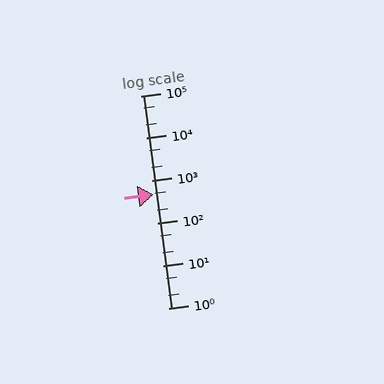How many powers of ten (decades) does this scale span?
The scale spans 5 decades, from 1 to 100000.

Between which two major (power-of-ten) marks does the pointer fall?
The pointer is between 100 and 1000.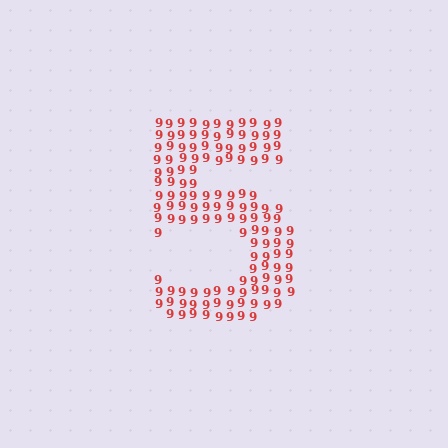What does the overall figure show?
The overall figure shows the digit 5.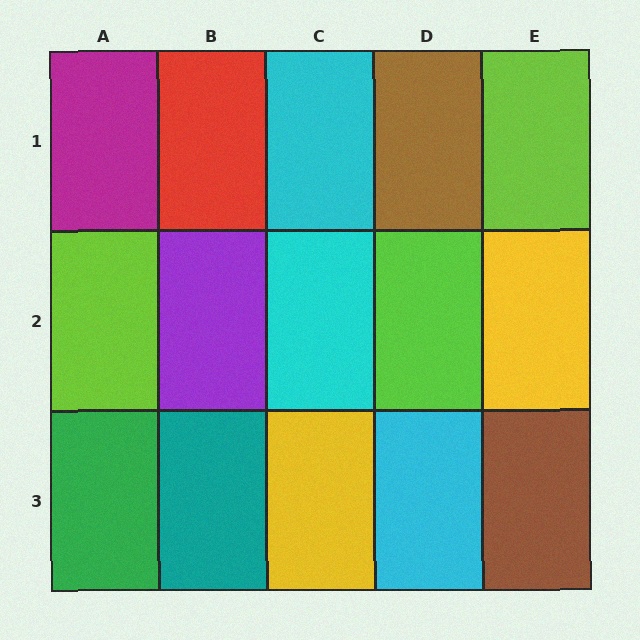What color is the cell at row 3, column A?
Green.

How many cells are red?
1 cell is red.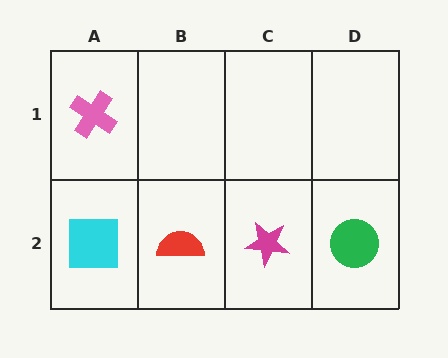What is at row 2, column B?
A red semicircle.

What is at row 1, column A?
A pink cross.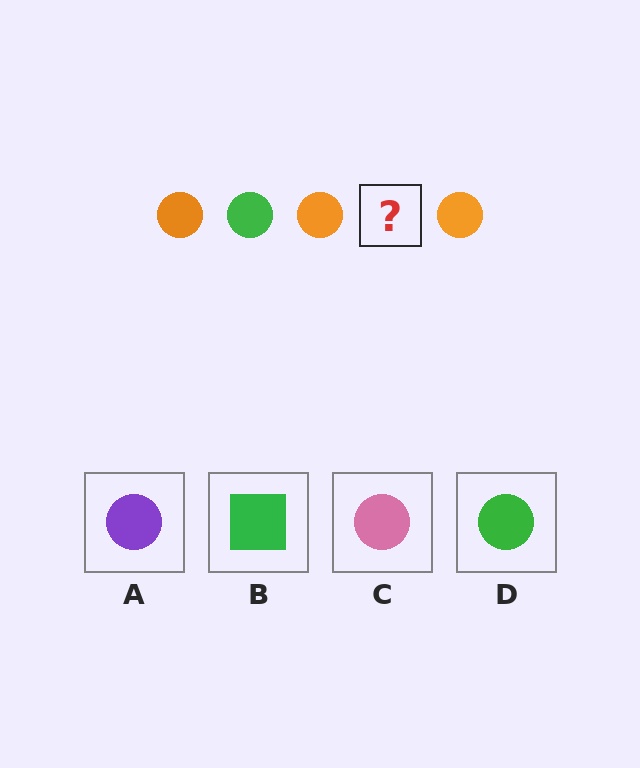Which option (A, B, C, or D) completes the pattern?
D.